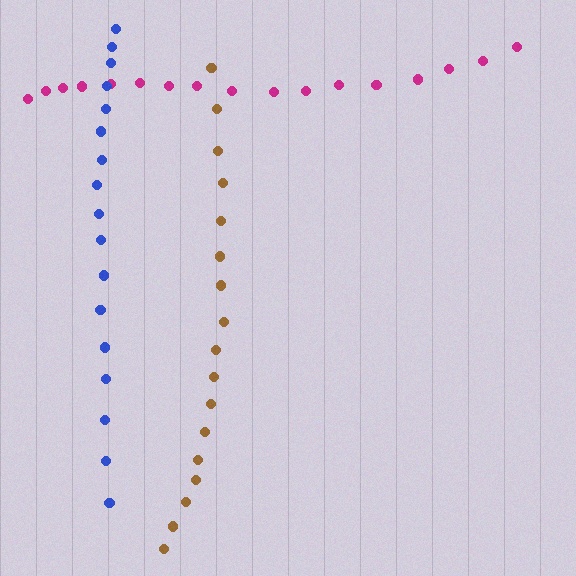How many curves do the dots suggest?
There are 3 distinct paths.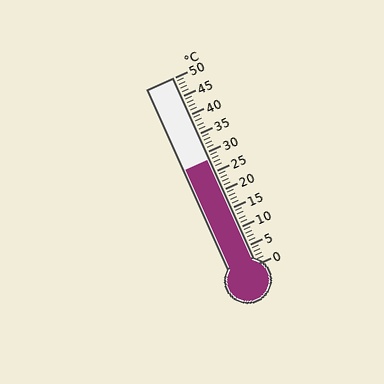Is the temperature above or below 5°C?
The temperature is above 5°C.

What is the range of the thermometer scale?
The thermometer scale ranges from 0°C to 50°C.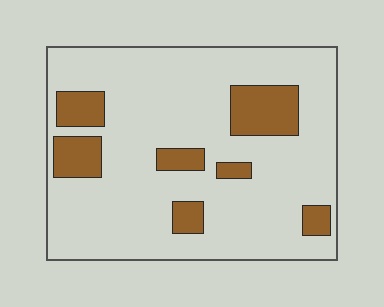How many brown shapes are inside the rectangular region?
7.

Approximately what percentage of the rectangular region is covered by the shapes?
Approximately 20%.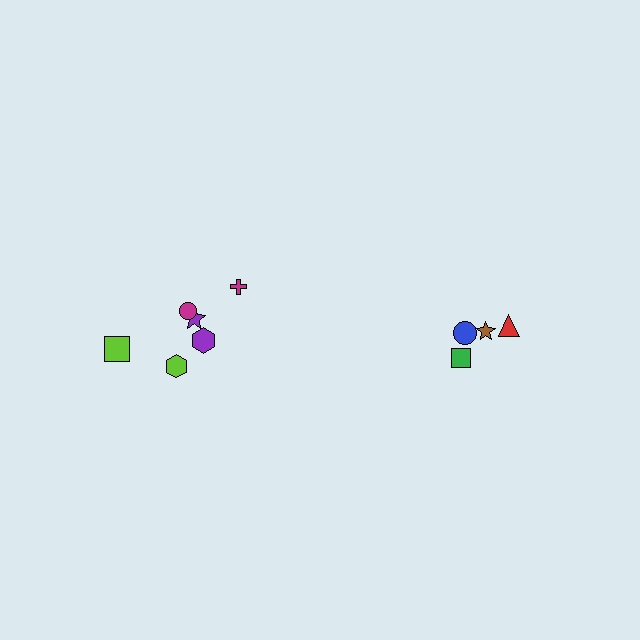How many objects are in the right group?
There are 4 objects.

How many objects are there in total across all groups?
There are 10 objects.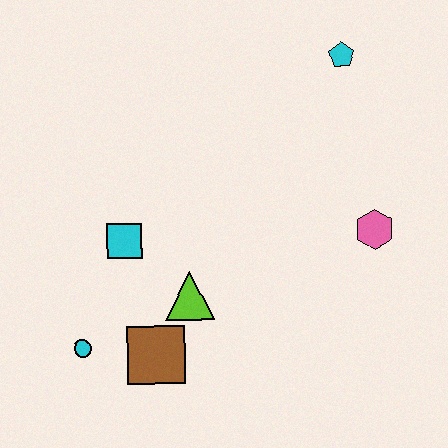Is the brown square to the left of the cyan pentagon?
Yes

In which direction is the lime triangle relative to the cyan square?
The lime triangle is to the right of the cyan square.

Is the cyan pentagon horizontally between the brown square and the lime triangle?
No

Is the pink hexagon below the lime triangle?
No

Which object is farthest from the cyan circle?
The cyan pentagon is farthest from the cyan circle.